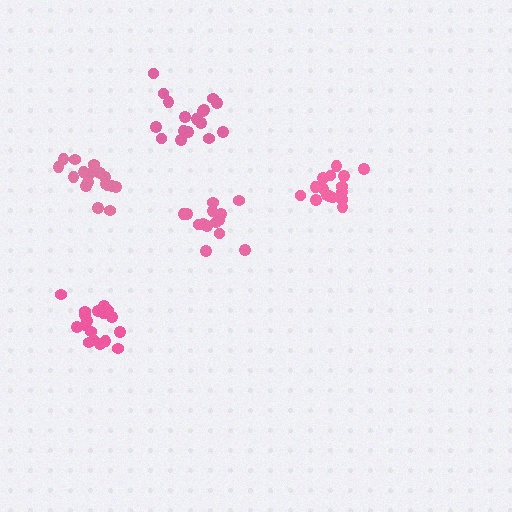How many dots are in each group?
Group 1: 17 dots, Group 2: 18 dots, Group 3: 17 dots, Group 4: 17 dots, Group 5: 15 dots (84 total).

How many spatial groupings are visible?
There are 5 spatial groupings.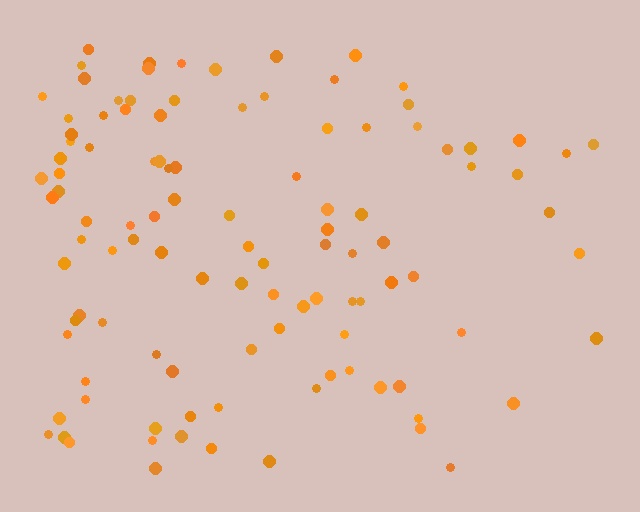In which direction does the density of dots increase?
From right to left, with the left side densest.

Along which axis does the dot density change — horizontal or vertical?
Horizontal.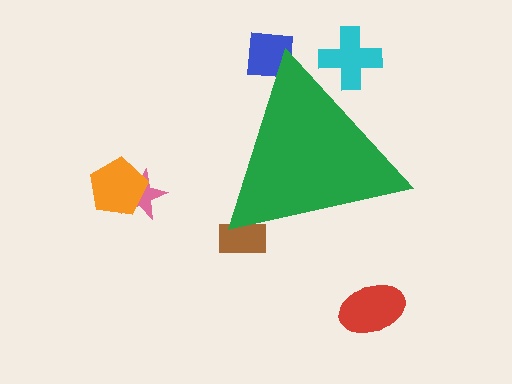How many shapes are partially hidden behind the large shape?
3 shapes are partially hidden.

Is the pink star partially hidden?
No, the pink star is fully visible.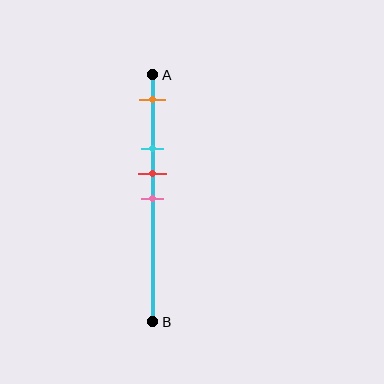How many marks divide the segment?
There are 4 marks dividing the segment.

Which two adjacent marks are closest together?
The red and pink marks are the closest adjacent pair.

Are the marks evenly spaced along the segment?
No, the marks are not evenly spaced.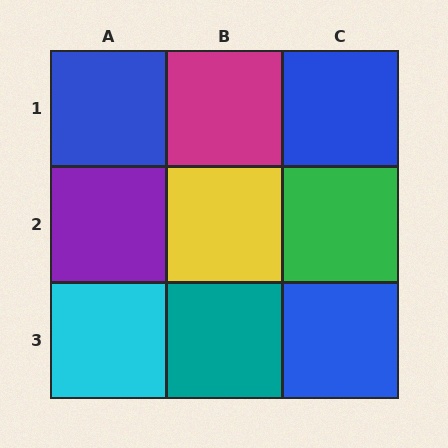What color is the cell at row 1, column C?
Blue.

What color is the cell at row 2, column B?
Yellow.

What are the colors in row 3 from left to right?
Cyan, teal, blue.